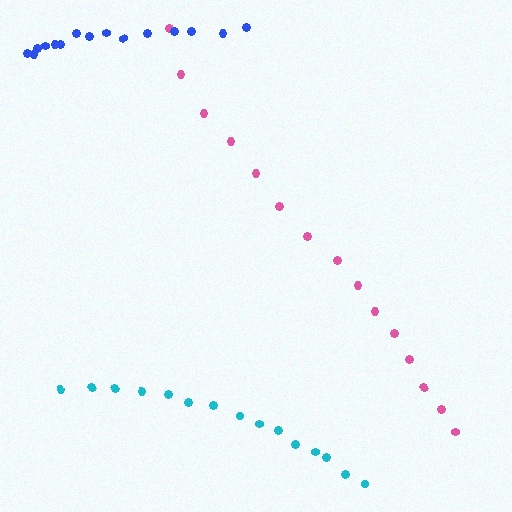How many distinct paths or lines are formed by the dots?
There are 3 distinct paths.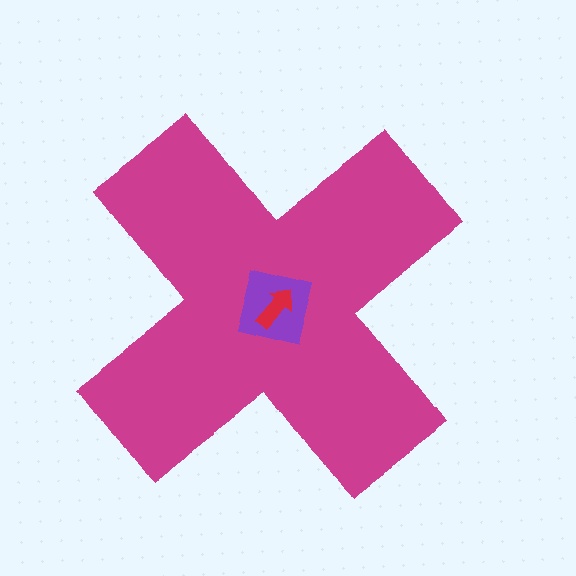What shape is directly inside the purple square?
The red arrow.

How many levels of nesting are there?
3.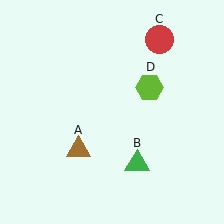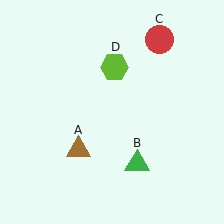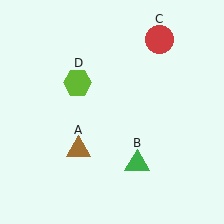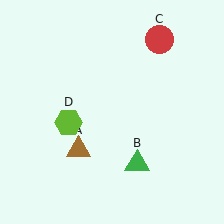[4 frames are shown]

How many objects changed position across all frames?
1 object changed position: lime hexagon (object D).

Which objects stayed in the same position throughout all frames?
Brown triangle (object A) and green triangle (object B) and red circle (object C) remained stationary.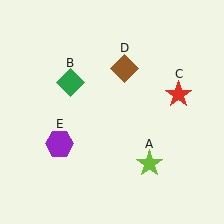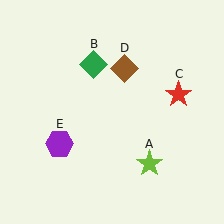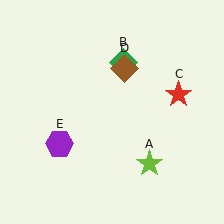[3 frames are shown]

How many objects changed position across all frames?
1 object changed position: green diamond (object B).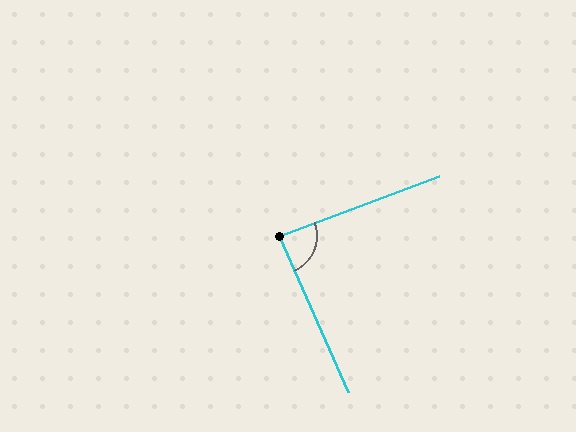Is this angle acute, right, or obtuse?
It is approximately a right angle.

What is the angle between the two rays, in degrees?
Approximately 87 degrees.